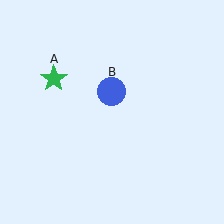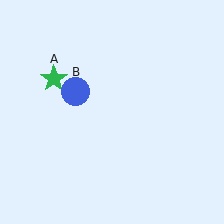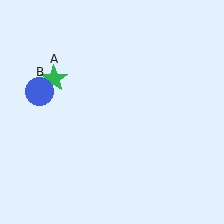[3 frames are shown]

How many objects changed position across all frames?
1 object changed position: blue circle (object B).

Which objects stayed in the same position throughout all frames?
Green star (object A) remained stationary.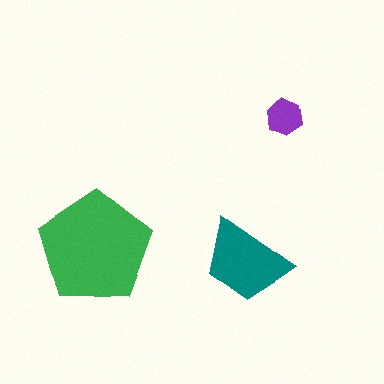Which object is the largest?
The green pentagon.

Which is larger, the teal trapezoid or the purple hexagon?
The teal trapezoid.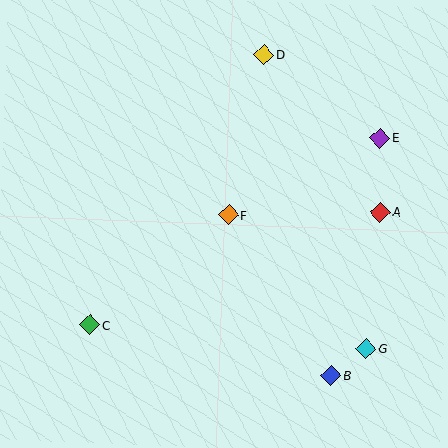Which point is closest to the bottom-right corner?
Point G is closest to the bottom-right corner.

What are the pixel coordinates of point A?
Point A is at (380, 212).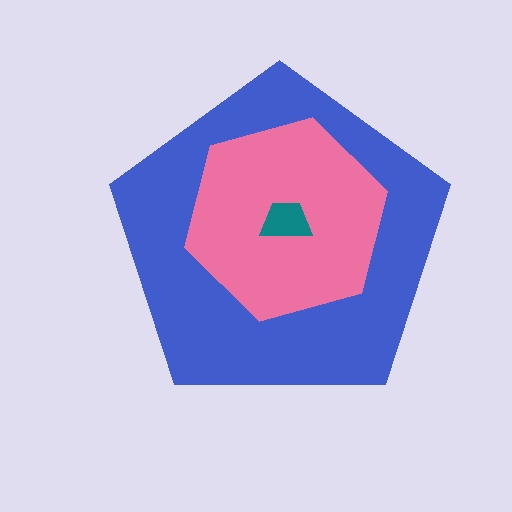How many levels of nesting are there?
3.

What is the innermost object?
The teal trapezoid.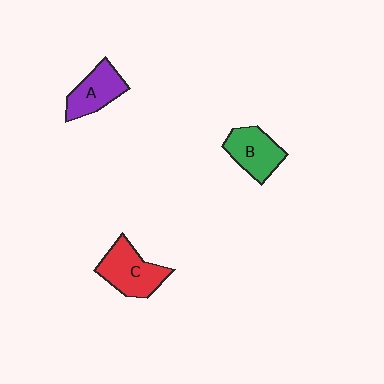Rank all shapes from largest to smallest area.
From largest to smallest: C (red), B (green), A (purple).